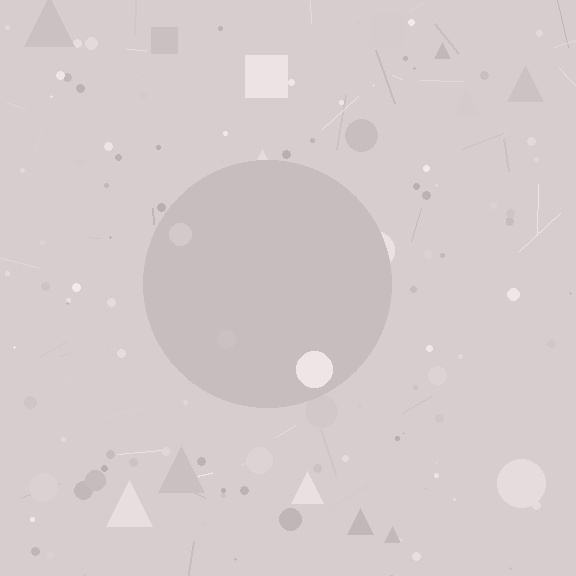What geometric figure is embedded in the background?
A circle is embedded in the background.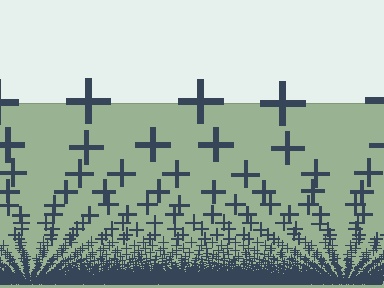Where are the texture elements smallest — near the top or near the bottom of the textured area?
Near the bottom.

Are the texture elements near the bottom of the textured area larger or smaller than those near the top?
Smaller. The gradient is inverted — elements near the bottom are smaller and denser.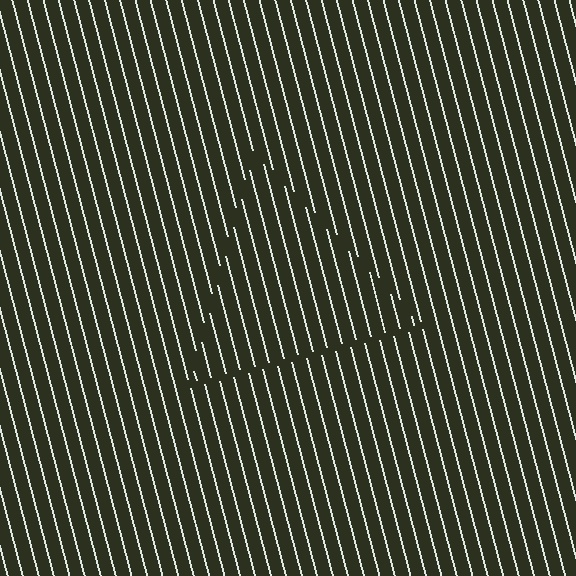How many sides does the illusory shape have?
3 sides — the line-ends trace a triangle.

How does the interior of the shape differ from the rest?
The interior of the shape contains the same grating, shifted by half a period — the contour is defined by the phase discontinuity where line-ends from the inner and outer gratings abut.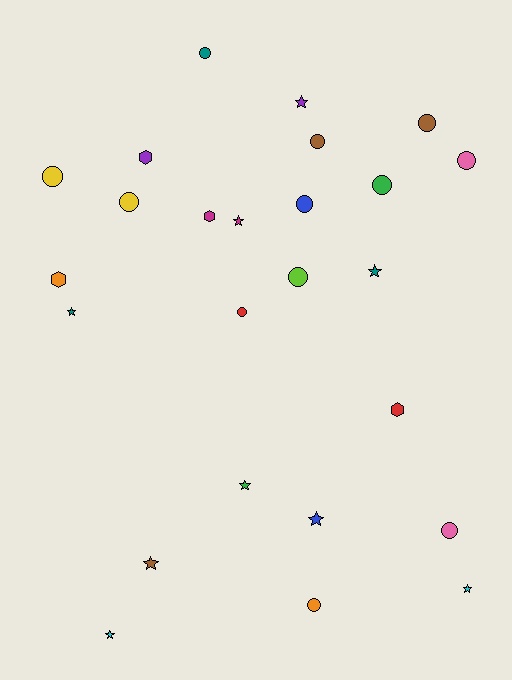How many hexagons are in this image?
There are 4 hexagons.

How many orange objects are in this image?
There are 2 orange objects.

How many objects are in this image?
There are 25 objects.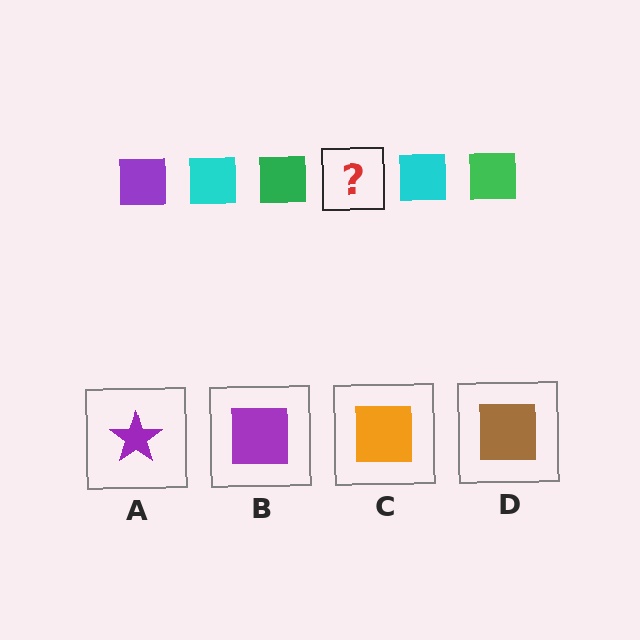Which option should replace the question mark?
Option B.